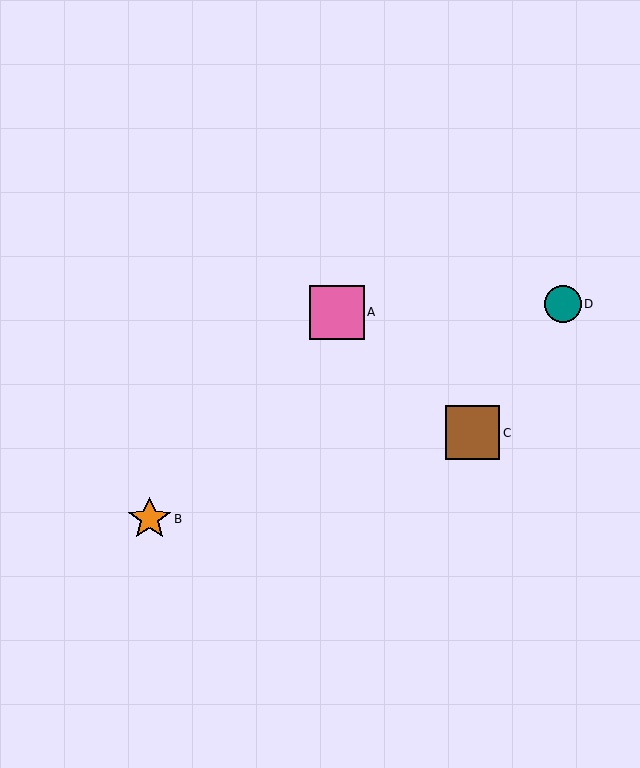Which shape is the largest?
The pink square (labeled A) is the largest.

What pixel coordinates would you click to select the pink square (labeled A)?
Click at (337, 312) to select the pink square A.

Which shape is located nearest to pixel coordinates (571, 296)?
The teal circle (labeled D) at (563, 304) is nearest to that location.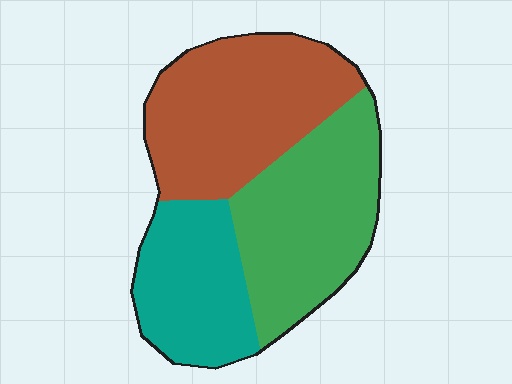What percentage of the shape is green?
Green covers 36% of the shape.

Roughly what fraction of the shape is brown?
Brown takes up about three eighths (3/8) of the shape.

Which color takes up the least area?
Teal, at roughly 25%.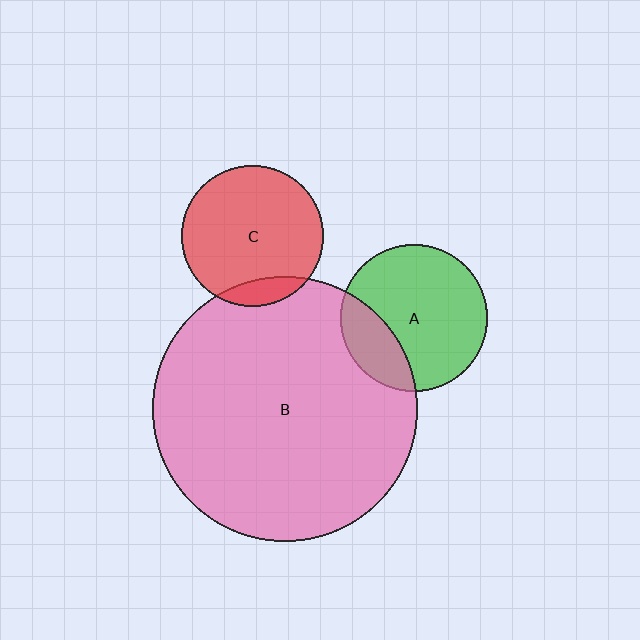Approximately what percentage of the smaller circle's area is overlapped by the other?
Approximately 25%.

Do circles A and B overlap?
Yes.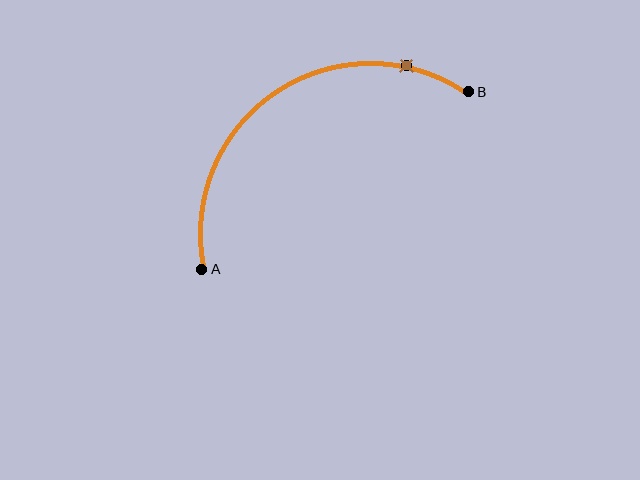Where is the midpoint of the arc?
The arc midpoint is the point on the curve farthest from the straight line joining A and B. It sits above that line.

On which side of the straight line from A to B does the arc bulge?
The arc bulges above the straight line connecting A and B.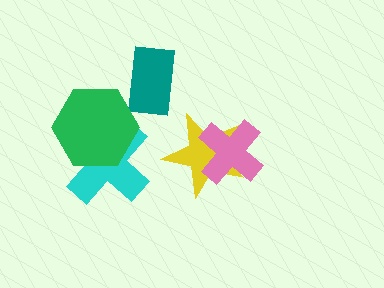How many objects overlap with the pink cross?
1 object overlaps with the pink cross.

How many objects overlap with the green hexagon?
1 object overlaps with the green hexagon.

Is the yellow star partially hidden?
Yes, it is partially covered by another shape.